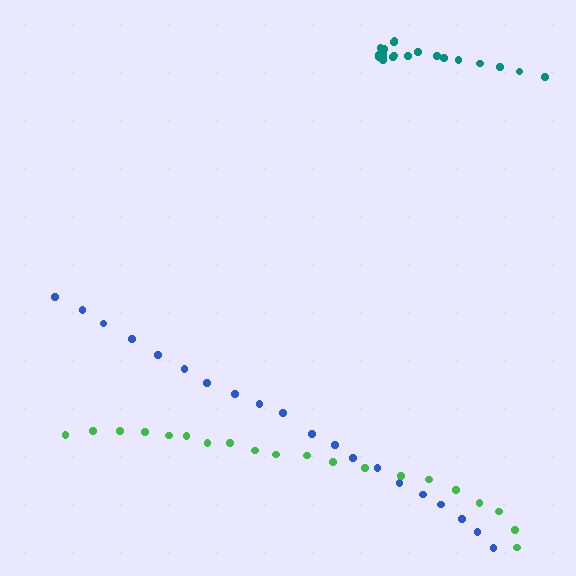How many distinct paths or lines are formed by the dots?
There are 3 distinct paths.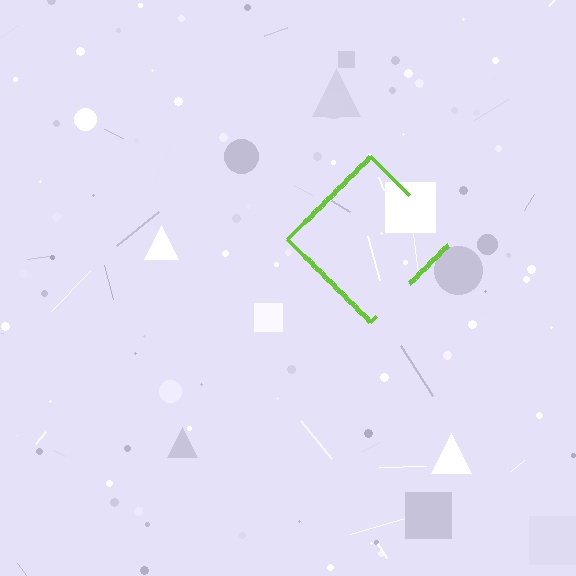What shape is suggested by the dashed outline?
The dashed outline suggests a diamond.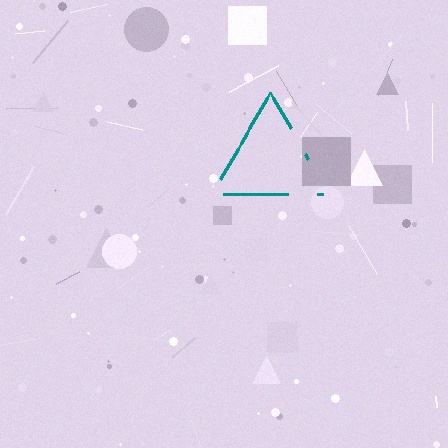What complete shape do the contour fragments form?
The contour fragments form a triangle.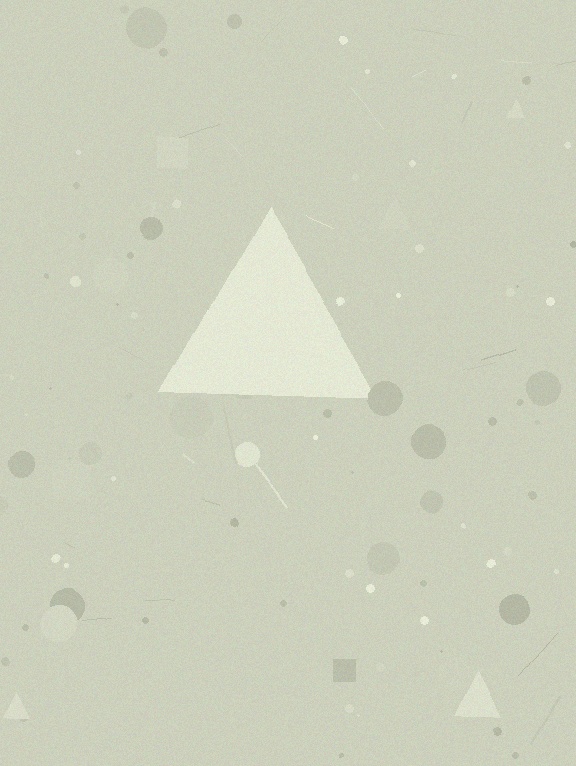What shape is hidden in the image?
A triangle is hidden in the image.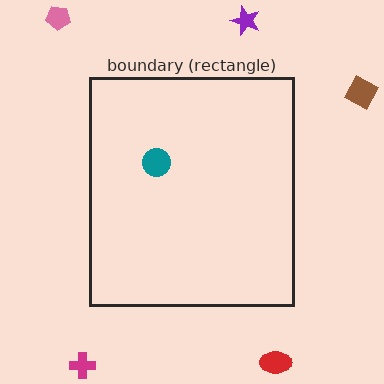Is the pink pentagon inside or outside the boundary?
Outside.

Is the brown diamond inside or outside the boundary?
Outside.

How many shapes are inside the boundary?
1 inside, 5 outside.